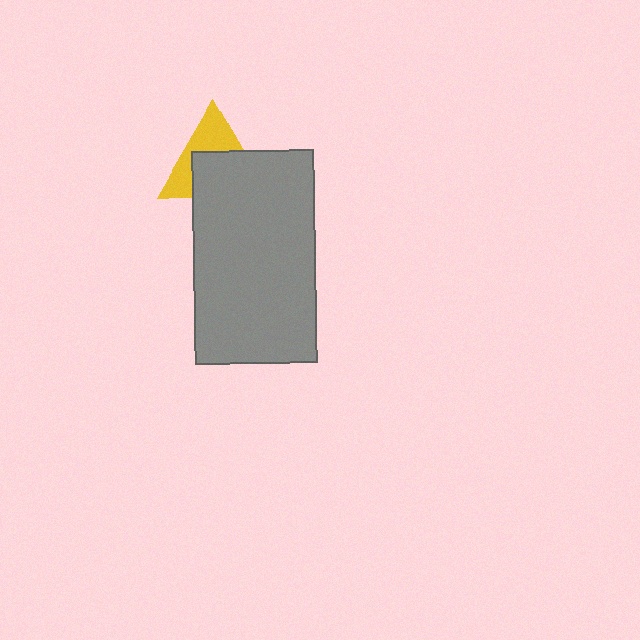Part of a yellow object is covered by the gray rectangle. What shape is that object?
It is a triangle.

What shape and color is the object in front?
The object in front is a gray rectangle.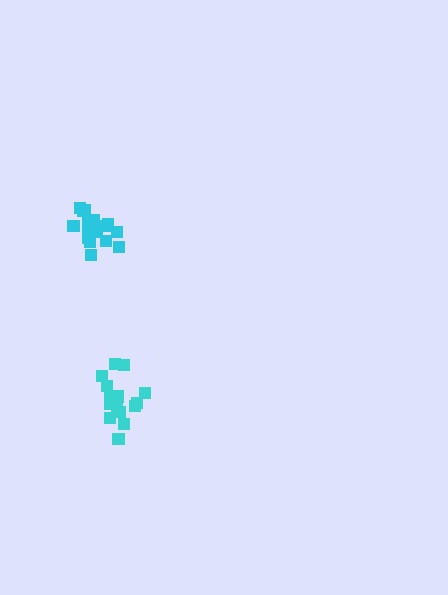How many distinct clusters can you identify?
There are 2 distinct clusters.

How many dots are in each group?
Group 1: 17 dots, Group 2: 15 dots (32 total).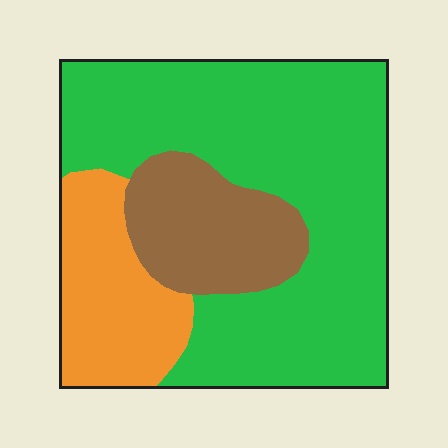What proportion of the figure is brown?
Brown takes up about one sixth (1/6) of the figure.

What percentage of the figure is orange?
Orange covers 19% of the figure.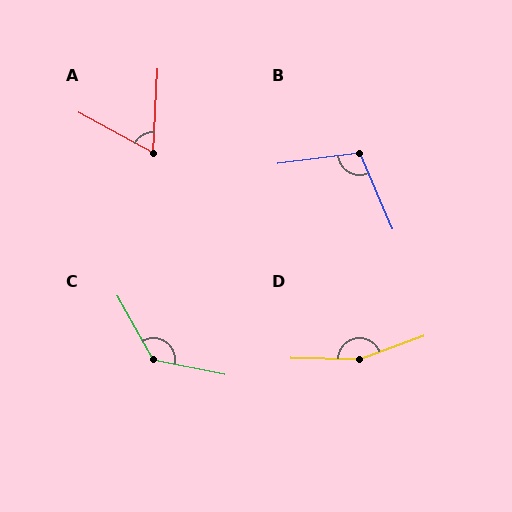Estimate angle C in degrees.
Approximately 131 degrees.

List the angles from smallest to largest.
A (65°), B (106°), C (131°), D (159°).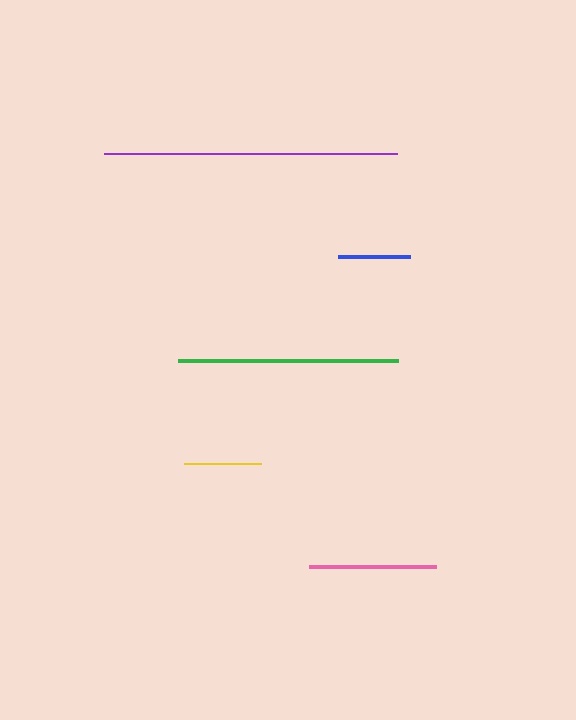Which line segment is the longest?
The purple line is the longest at approximately 293 pixels.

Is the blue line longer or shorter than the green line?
The green line is longer than the blue line.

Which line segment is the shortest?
The blue line is the shortest at approximately 71 pixels.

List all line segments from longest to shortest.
From longest to shortest: purple, green, pink, yellow, blue.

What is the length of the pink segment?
The pink segment is approximately 127 pixels long.